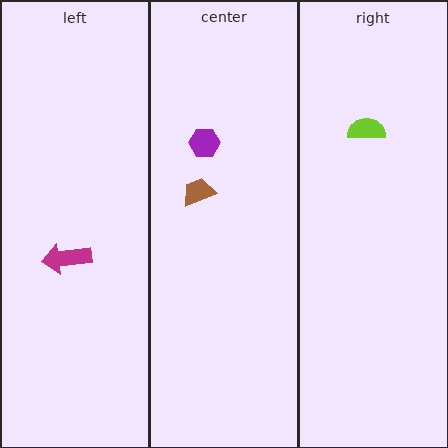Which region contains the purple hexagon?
The center region.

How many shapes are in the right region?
1.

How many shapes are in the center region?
2.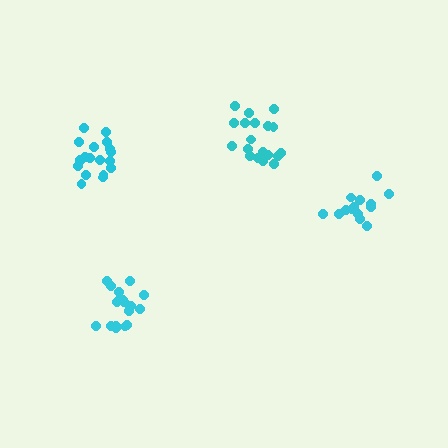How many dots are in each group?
Group 1: 19 dots, Group 2: 14 dots, Group 3: 19 dots, Group 4: 19 dots (71 total).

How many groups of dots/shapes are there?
There are 4 groups.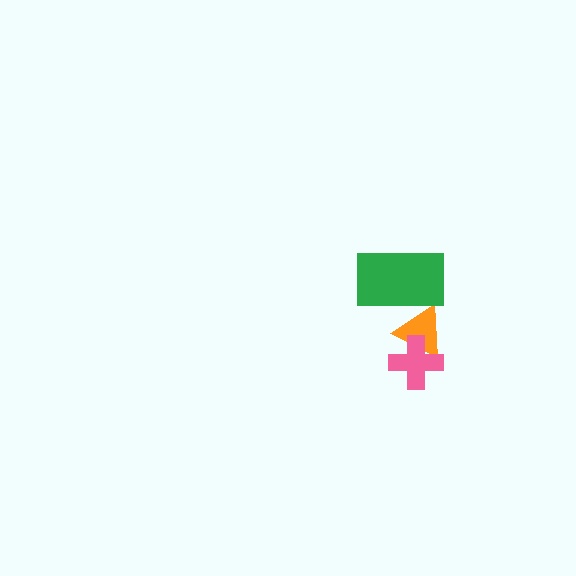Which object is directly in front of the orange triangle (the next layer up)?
The pink cross is directly in front of the orange triangle.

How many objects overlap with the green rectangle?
1 object overlaps with the green rectangle.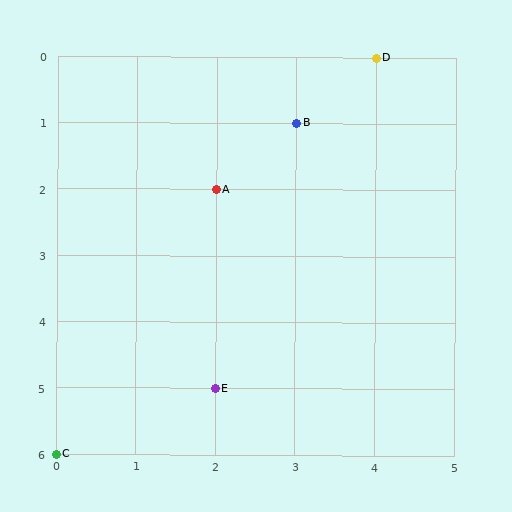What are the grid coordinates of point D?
Point D is at grid coordinates (4, 0).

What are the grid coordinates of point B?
Point B is at grid coordinates (3, 1).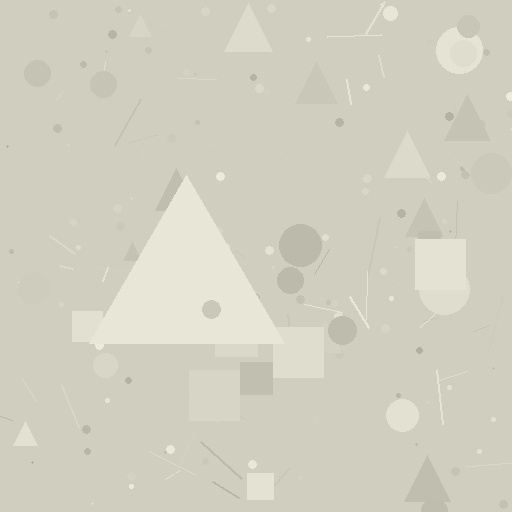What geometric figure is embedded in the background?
A triangle is embedded in the background.